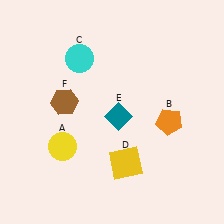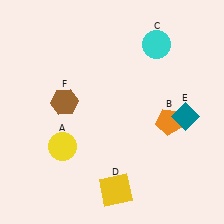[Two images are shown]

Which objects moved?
The objects that moved are: the cyan circle (C), the yellow square (D), the teal diamond (E).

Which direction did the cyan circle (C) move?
The cyan circle (C) moved right.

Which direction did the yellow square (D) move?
The yellow square (D) moved down.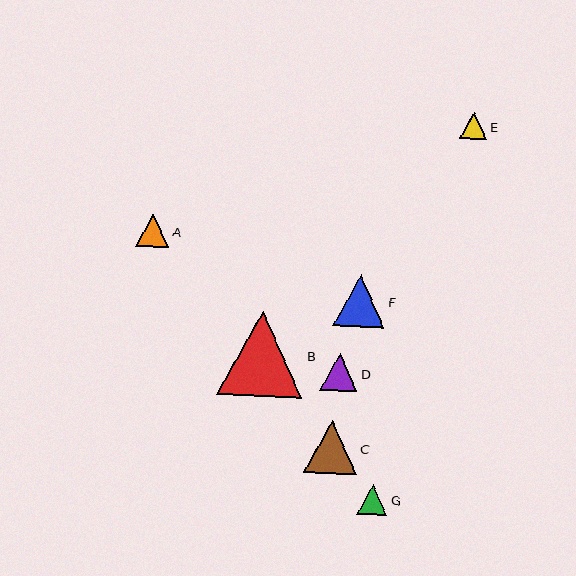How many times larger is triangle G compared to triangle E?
Triangle G is approximately 1.1 times the size of triangle E.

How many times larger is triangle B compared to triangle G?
Triangle B is approximately 2.8 times the size of triangle G.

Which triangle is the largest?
Triangle B is the largest with a size of approximately 85 pixels.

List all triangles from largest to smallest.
From largest to smallest: B, C, F, D, A, G, E.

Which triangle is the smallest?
Triangle E is the smallest with a size of approximately 27 pixels.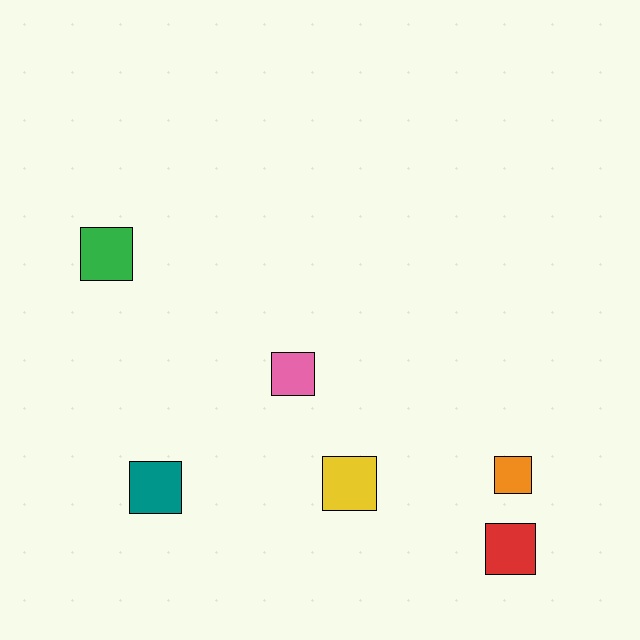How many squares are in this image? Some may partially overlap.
There are 6 squares.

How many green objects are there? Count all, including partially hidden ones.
There is 1 green object.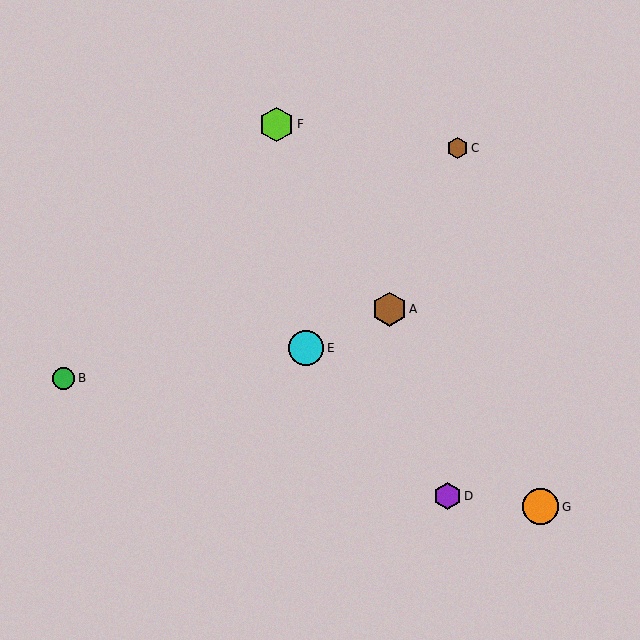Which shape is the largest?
The orange circle (labeled G) is the largest.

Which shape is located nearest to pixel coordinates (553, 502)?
The orange circle (labeled G) at (541, 507) is nearest to that location.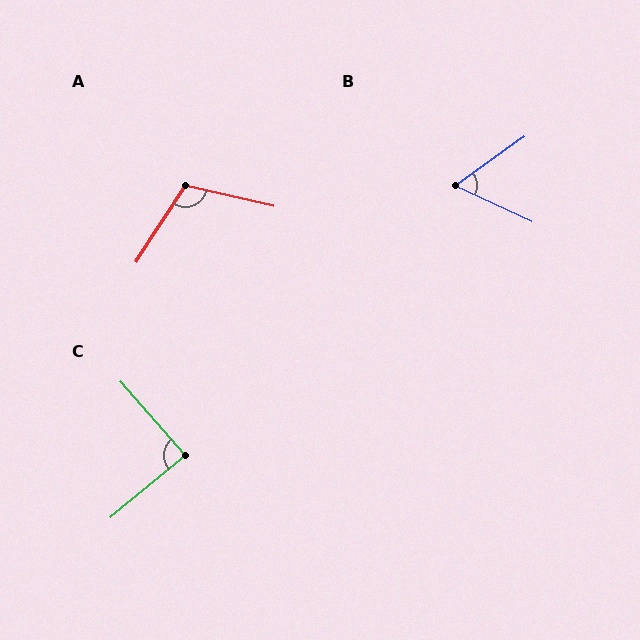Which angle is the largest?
A, at approximately 110 degrees.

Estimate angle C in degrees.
Approximately 88 degrees.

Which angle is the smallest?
B, at approximately 60 degrees.